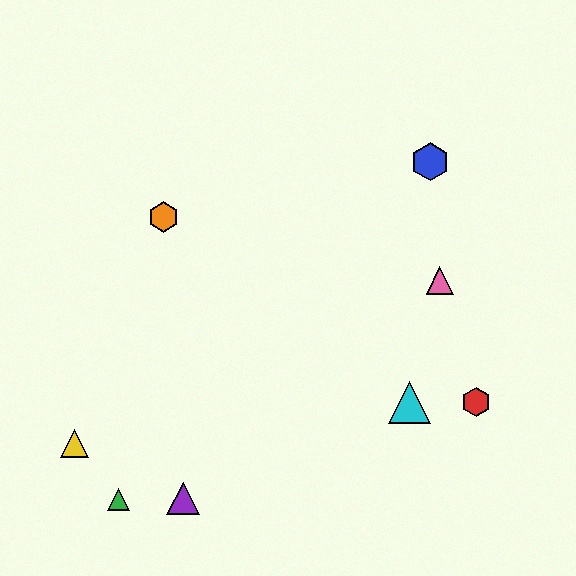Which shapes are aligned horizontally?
The red hexagon, the cyan triangle are aligned horizontally.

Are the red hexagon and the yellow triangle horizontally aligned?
No, the red hexagon is at y≈402 and the yellow triangle is at y≈444.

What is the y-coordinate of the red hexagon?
The red hexagon is at y≈402.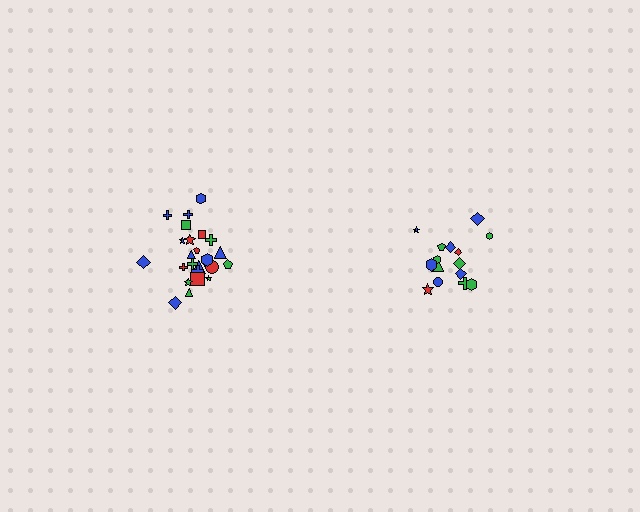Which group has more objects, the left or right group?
The left group.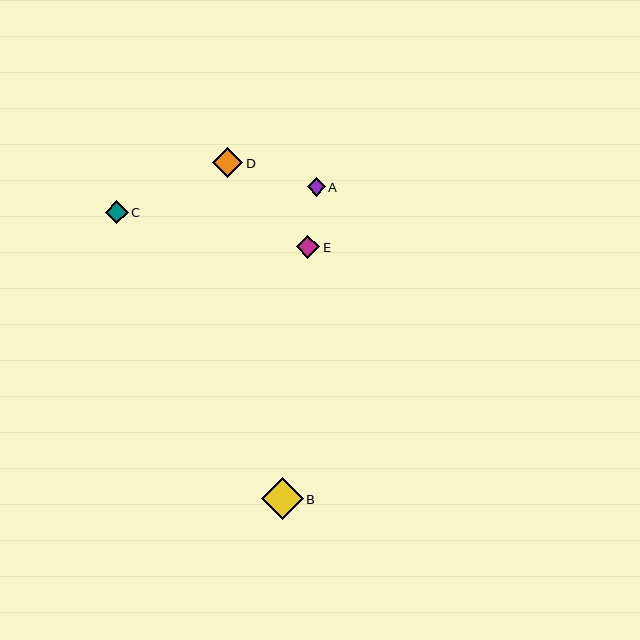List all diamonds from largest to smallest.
From largest to smallest: B, D, E, C, A.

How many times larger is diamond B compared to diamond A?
Diamond B is approximately 2.3 times the size of diamond A.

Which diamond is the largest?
Diamond B is the largest with a size of approximately 42 pixels.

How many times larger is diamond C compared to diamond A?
Diamond C is approximately 1.3 times the size of diamond A.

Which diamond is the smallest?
Diamond A is the smallest with a size of approximately 18 pixels.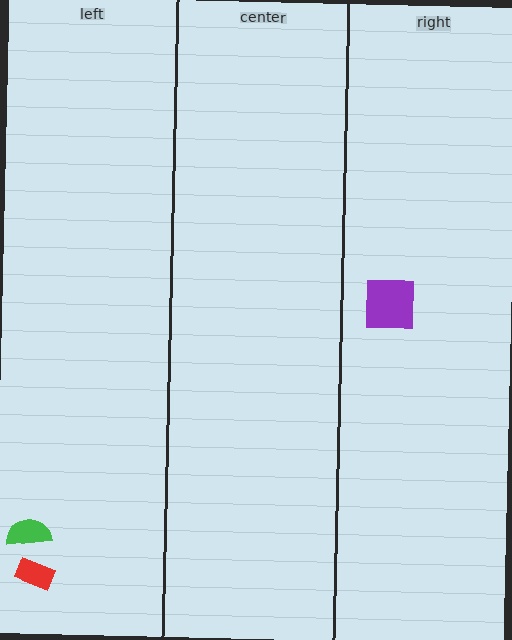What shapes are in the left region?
The red rectangle, the green semicircle.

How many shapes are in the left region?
2.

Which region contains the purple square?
The right region.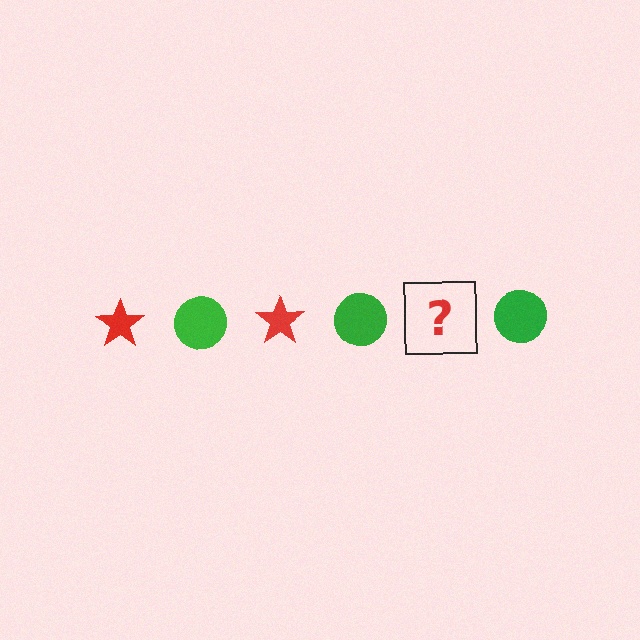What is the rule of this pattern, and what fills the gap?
The rule is that the pattern alternates between red star and green circle. The gap should be filled with a red star.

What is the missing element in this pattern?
The missing element is a red star.